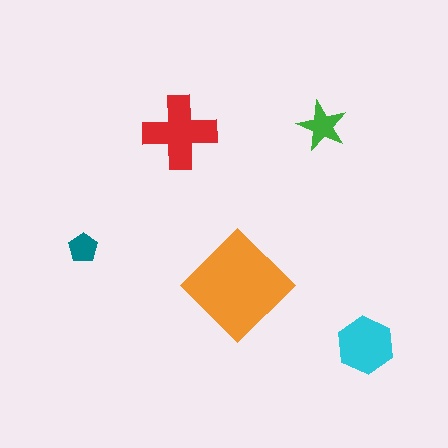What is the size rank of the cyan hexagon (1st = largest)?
3rd.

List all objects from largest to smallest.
The orange diamond, the red cross, the cyan hexagon, the green star, the teal pentagon.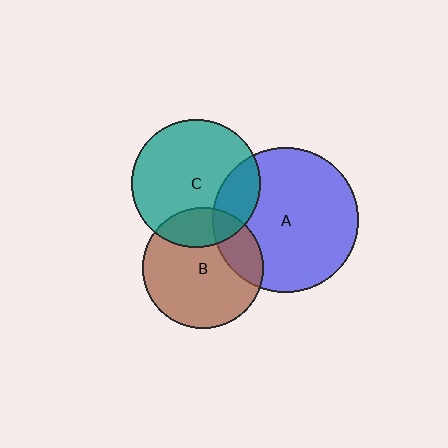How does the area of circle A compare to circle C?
Approximately 1.3 times.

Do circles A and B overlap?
Yes.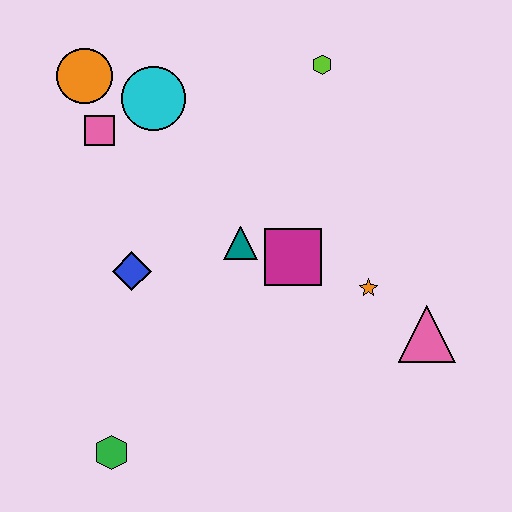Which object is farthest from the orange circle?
The pink triangle is farthest from the orange circle.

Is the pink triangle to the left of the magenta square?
No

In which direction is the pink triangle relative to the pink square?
The pink triangle is to the right of the pink square.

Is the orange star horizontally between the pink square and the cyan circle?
No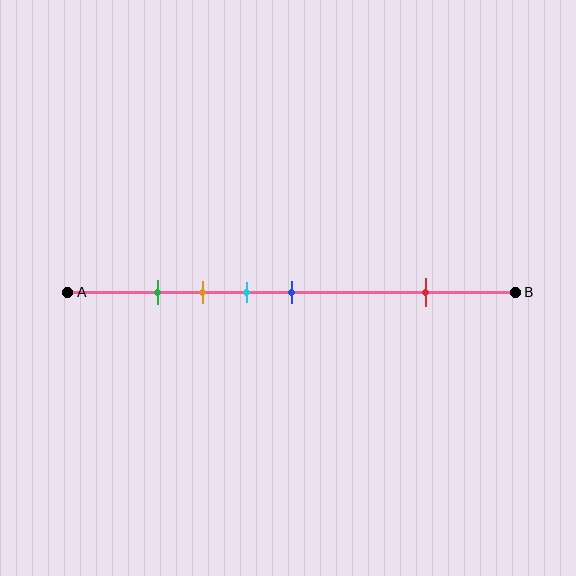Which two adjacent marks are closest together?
The green and orange marks are the closest adjacent pair.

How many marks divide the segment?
There are 5 marks dividing the segment.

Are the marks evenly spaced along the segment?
No, the marks are not evenly spaced.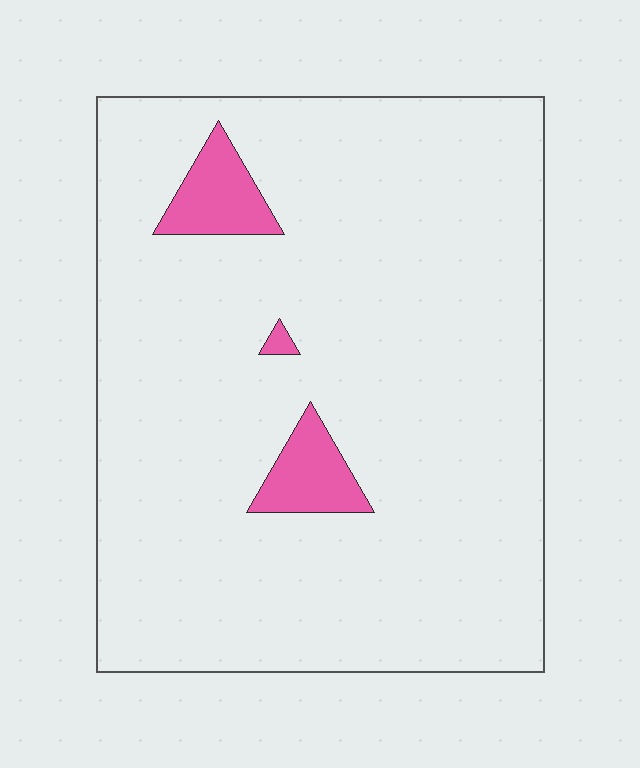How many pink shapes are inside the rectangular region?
3.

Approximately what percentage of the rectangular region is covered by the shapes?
Approximately 5%.